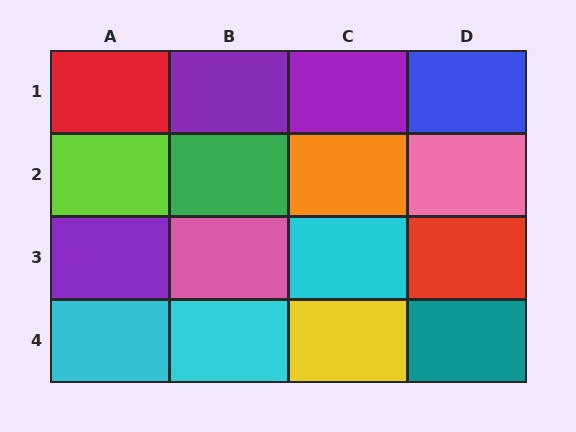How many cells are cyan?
3 cells are cyan.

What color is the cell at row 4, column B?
Cyan.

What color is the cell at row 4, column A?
Cyan.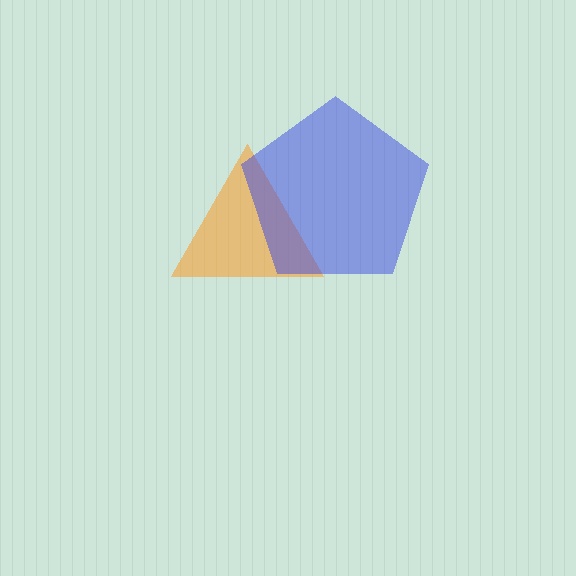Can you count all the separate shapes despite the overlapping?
Yes, there are 2 separate shapes.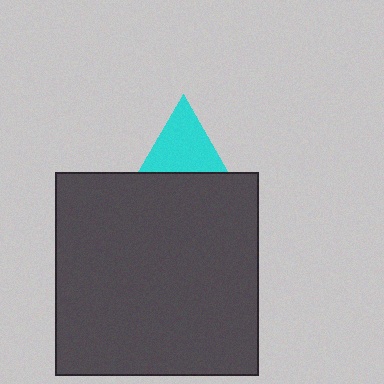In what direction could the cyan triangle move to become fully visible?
The cyan triangle could move up. That would shift it out from behind the dark gray square entirely.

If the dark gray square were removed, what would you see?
You would see the complete cyan triangle.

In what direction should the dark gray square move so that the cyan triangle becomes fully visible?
The dark gray square should move down. That is the shortest direction to clear the overlap and leave the cyan triangle fully visible.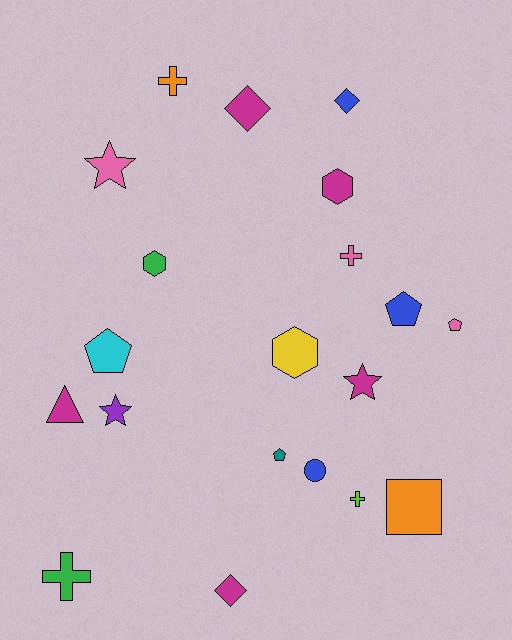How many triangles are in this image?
There is 1 triangle.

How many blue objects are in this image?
There are 3 blue objects.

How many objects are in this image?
There are 20 objects.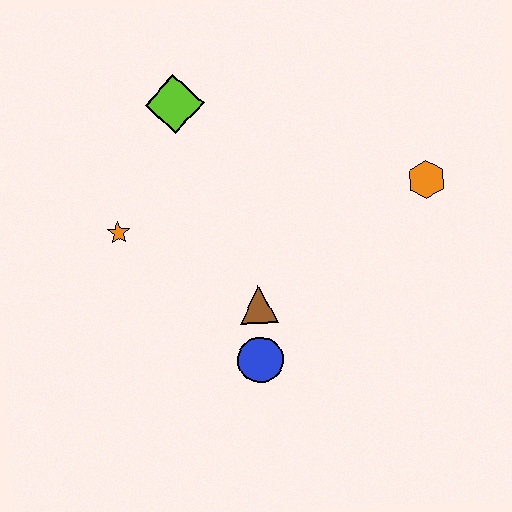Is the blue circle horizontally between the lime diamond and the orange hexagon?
Yes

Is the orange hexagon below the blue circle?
No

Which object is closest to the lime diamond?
The orange star is closest to the lime diamond.